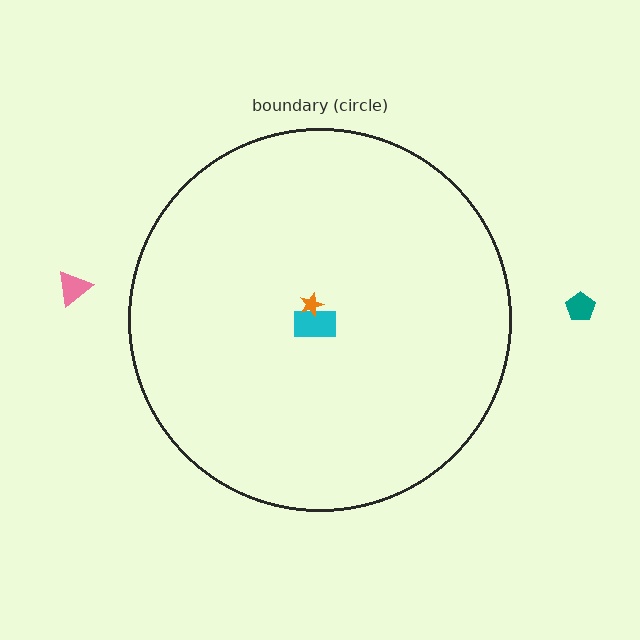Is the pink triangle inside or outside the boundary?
Outside.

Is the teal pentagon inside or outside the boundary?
Outside.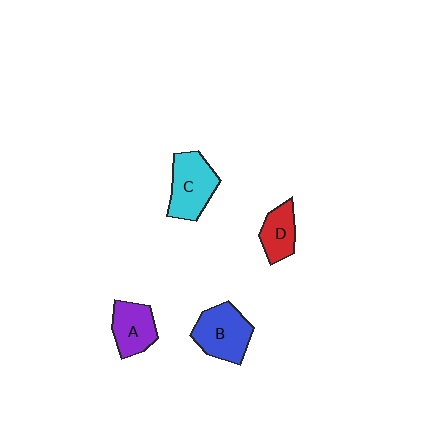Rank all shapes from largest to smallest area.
From largest to smallest: B (blue), C (cyan), A (purple), D (red).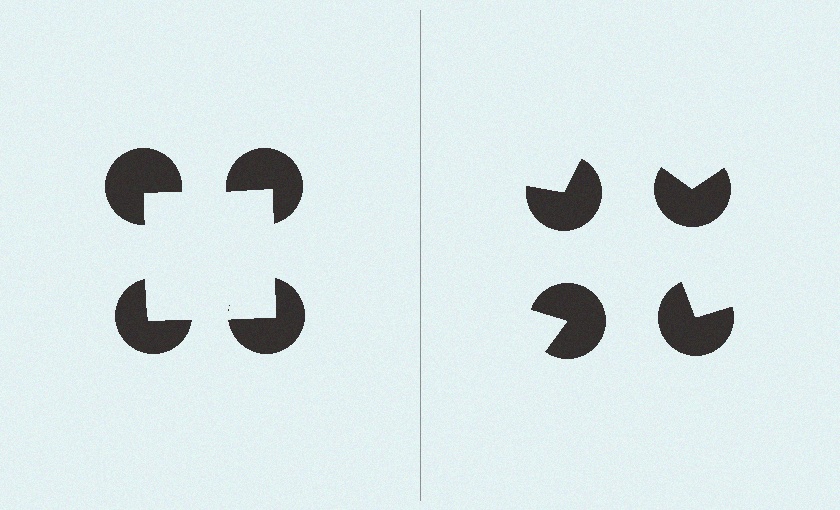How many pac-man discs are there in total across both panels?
8 — 4 on each side.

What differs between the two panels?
The pac-man discs are positioned identically on both sides; only the wedge orientations differ. On the left they align to a square; on the right they are misaligned.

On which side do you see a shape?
An illusory square appears on the left side. On the right side the wedge cuts are rotated, so no coherent shape forms.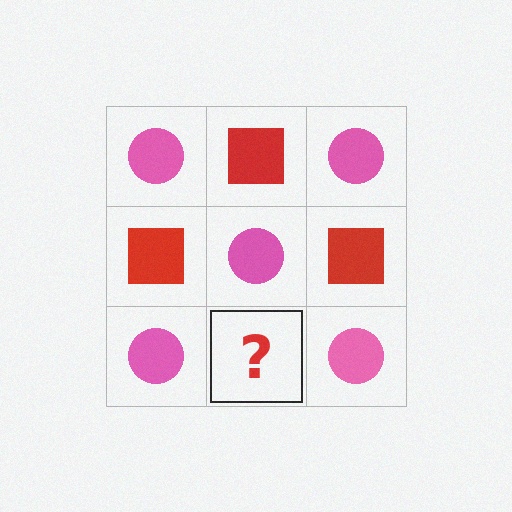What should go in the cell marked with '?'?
The missing cell should contain a red square.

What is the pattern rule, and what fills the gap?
The rule is that it alternates pink circle and red square in a checkerboard pattern. The gap should be filled with a red square.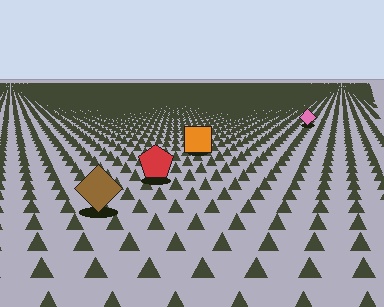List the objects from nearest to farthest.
From nearest to farthest: the brown diamond, the red pentagon, the orange square, the pink diamond.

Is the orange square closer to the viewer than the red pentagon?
No. The red pentagon is closer — you can tell from the texture gradient: the ground texture is coarser near it.